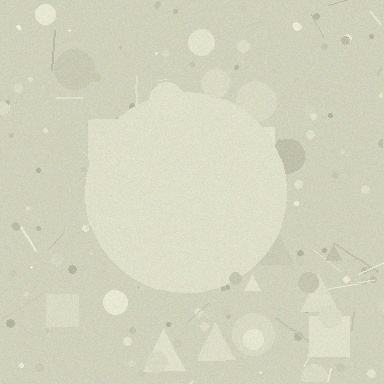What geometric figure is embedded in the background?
A circle is embedded in the background.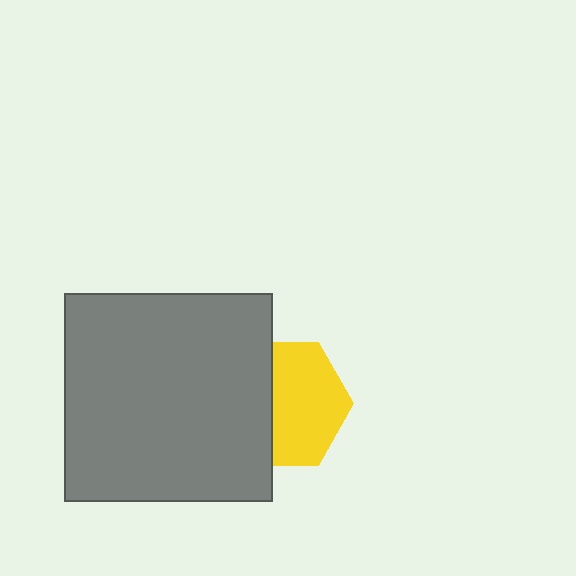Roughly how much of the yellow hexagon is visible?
About half of it is visible (roughly 58%).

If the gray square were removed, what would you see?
You would see the complete yellow hexagon.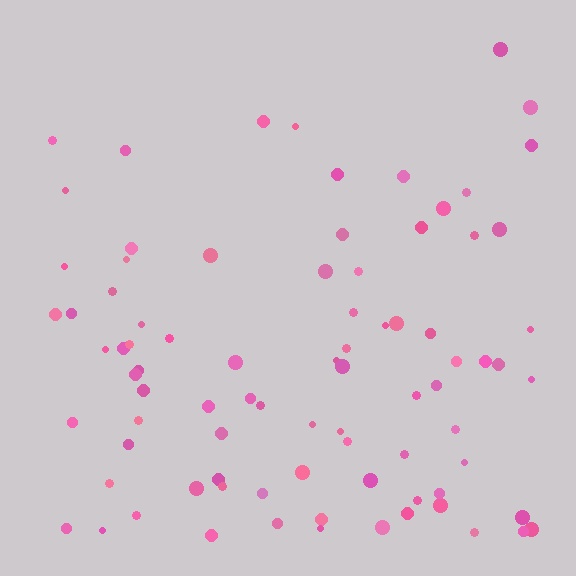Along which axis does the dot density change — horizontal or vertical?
Vertical.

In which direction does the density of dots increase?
From top to bottom, with the bottom side densest.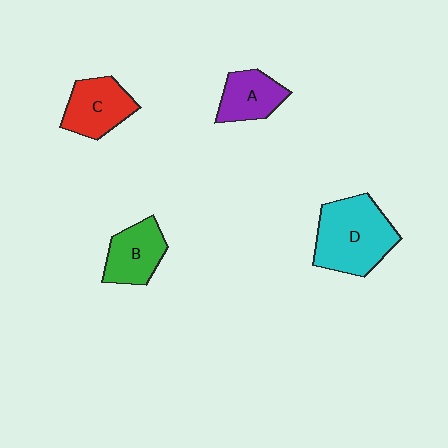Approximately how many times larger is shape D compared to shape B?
Approximately 1.6 times.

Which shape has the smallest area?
Shape A (purple).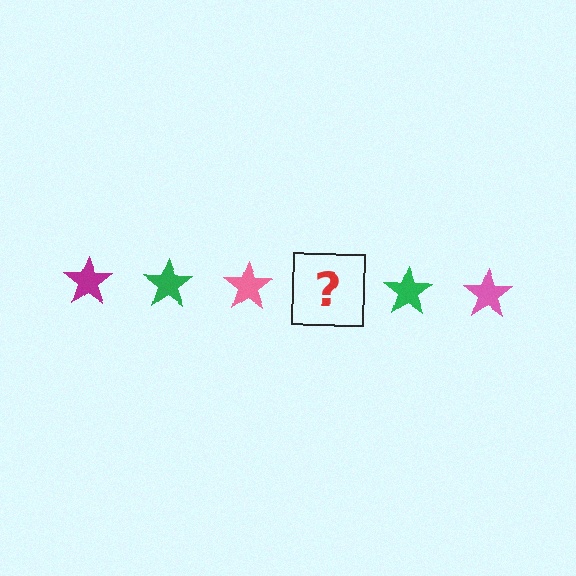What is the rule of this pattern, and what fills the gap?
The rule is that the pattern cycles through magenta, green, pink stars. The gap should be filled with a magenta star.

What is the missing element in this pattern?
The missing element is a magenta star.